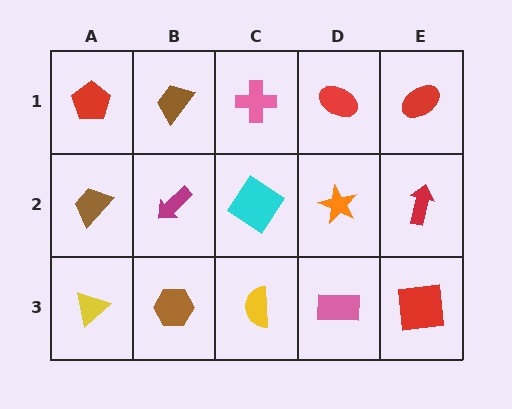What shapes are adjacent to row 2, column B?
A brown trapezoid (row 1, column B), a brown hexagon (row 3, column B), a brown trapezoid (row 2, column A), a cyan diamond (row 2, column C).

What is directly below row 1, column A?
A brown trapezoid.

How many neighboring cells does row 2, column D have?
4.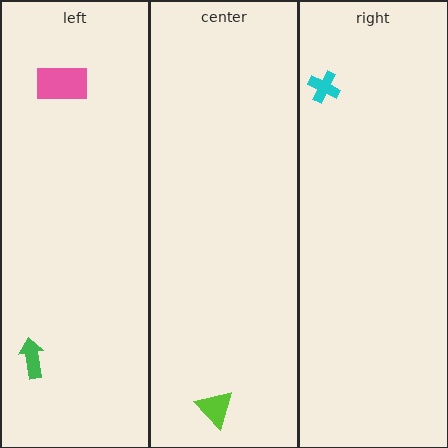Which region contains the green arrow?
The left region.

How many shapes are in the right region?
1.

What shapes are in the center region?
The lime triangle.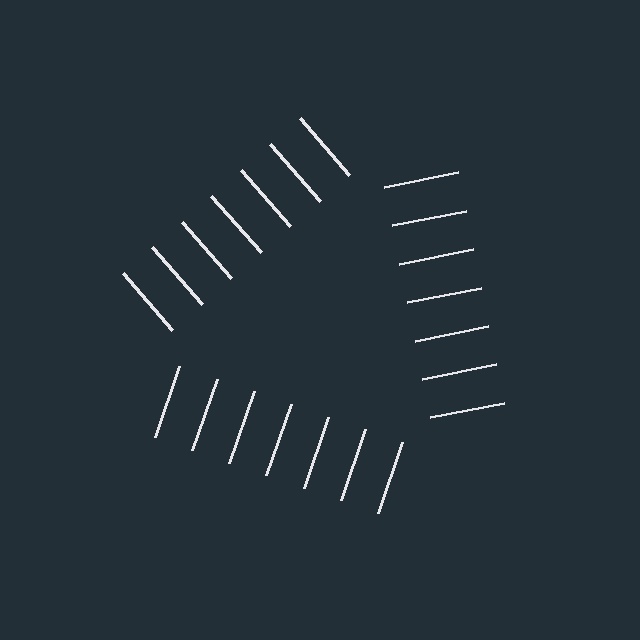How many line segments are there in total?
21 — 7 along each of the 3 edges.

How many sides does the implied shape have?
3 sides — the line-ends trace a triangle.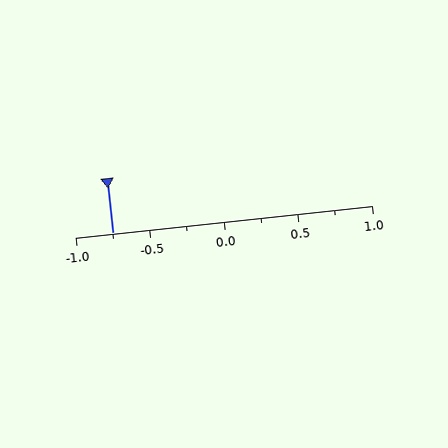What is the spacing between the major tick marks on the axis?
The major ticks are spaced 0.5 apart.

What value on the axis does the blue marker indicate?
The marker indicates approximately -0.75.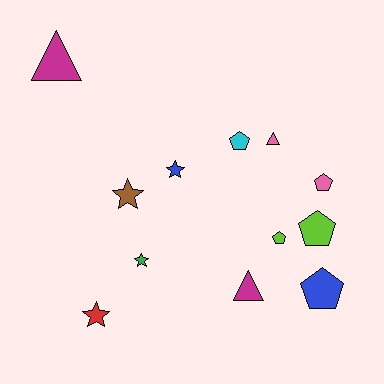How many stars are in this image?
There are 4 stars.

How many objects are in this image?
There are 12 objects.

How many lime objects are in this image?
There are 2 lime objects.